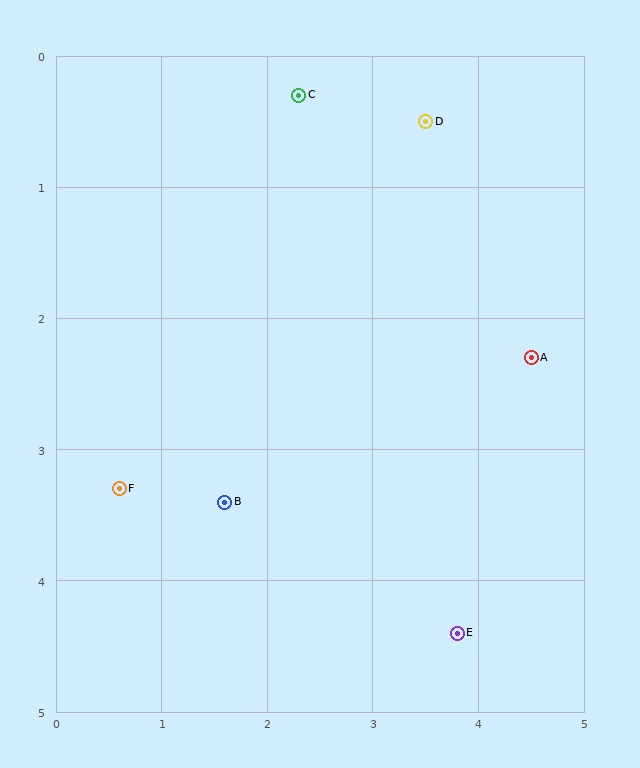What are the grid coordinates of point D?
Point D is at approximately (3.5, 0.5).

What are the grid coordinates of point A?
Point A is at approximately (4.5, 2.3).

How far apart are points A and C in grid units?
Points A and C are about 3.0 grid units apart.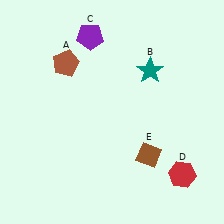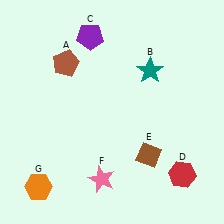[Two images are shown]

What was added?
A pink star (F), an orange hexagon (G) were added in Image 2.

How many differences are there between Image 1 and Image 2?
There are 2 differences between the two images.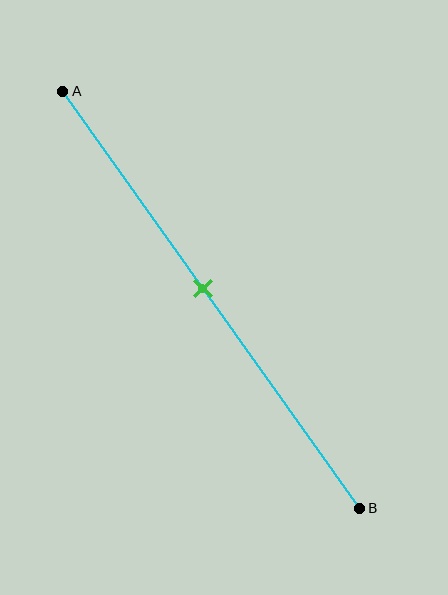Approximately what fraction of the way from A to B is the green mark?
The green mark is approximately 45% of the way from A to B.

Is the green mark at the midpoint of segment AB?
Yes, the mark is approximately at the midpoint.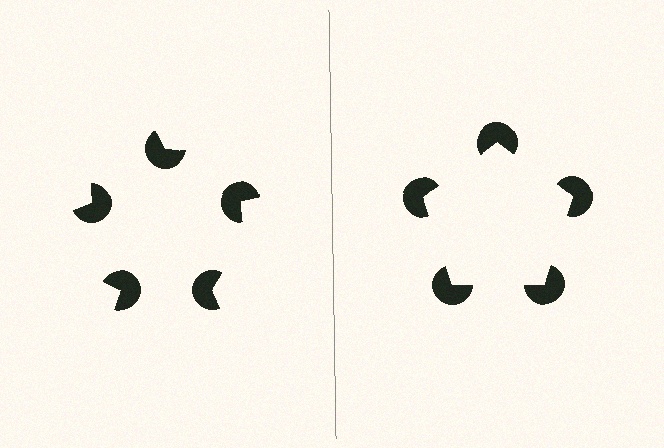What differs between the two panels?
The pac-man discs are positioned identically on both sides; only the wedge orientations differ. On the right they align to a pentagon; on the left they are misaligned.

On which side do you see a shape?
An illusory pentagon appears on the right side. On the left side the wedge cuts are rotated, so no coherent shape forms.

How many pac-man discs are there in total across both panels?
10 — 5 on each side.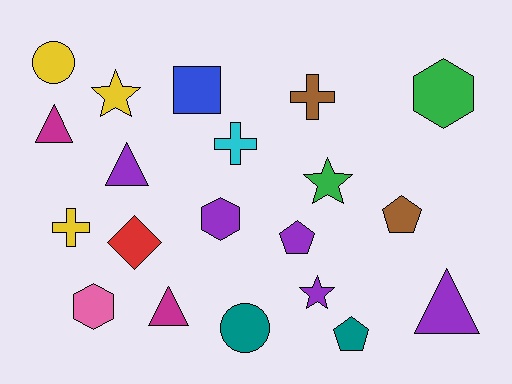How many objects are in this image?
There are 20 objects.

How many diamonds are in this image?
There is 1 diamond.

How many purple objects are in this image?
There are 5 purple objects.